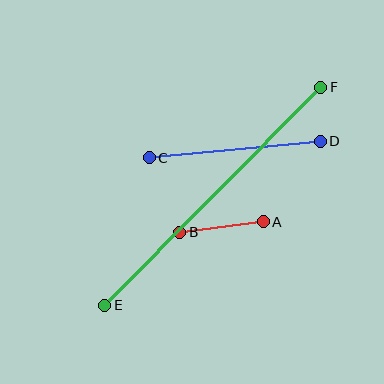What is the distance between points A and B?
The distance is approximately 84 pixels.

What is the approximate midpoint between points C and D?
The midpoint is at approximately (235, 149) pixels.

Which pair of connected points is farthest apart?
Points E and F are farthest apart.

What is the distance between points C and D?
The distance is approximately 172 pixels.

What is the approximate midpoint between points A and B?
The midpoint is at approximately (221, 227) pixels.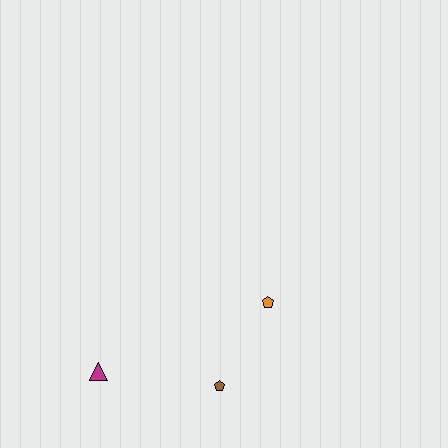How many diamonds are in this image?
There are no diamonds.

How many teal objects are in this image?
There are no teal objects.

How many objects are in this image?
There are 3 objects.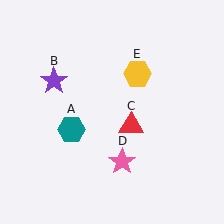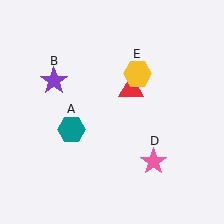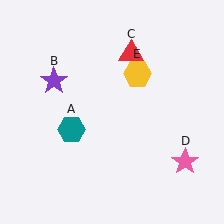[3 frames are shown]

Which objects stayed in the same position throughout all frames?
Teal hexagon (object A) and purple star (object B) and yellow hexagon (object E) remained stationary.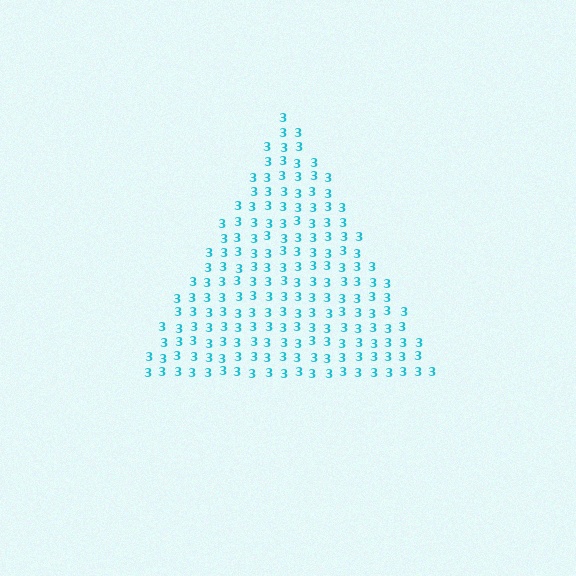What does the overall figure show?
The overall figure shows a triangle.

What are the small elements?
The small elements are digit 3's.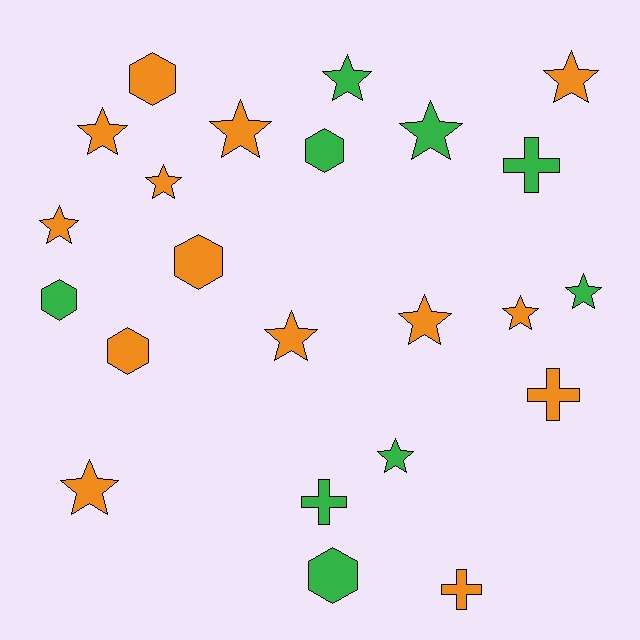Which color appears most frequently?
Orange, with 14 objects.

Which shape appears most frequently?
Star, with 13 objects.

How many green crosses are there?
There are 2 green crosses.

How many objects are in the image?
There are 23 objects.